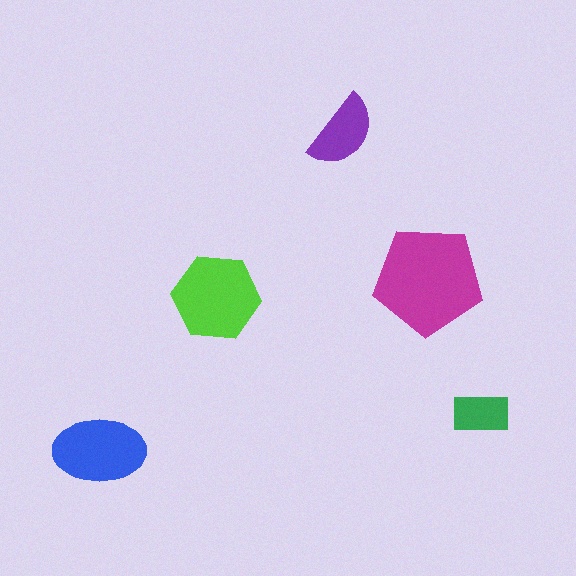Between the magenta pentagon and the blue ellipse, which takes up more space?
The magenta pentagon.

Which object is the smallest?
The green rectangle.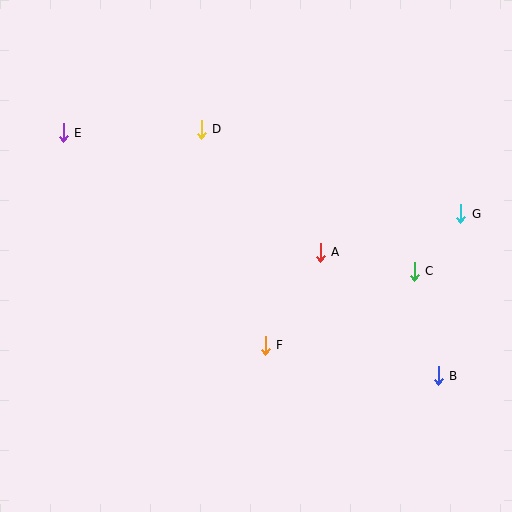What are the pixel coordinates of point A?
Point A is at (320, 252).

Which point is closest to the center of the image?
Point A at (320, 252) is closest to the center.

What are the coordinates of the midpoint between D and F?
The midpoint between D and F is at (233, 237).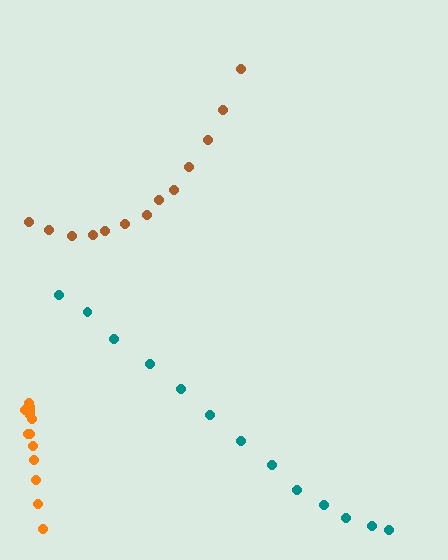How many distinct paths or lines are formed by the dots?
There are 3 distinct paths.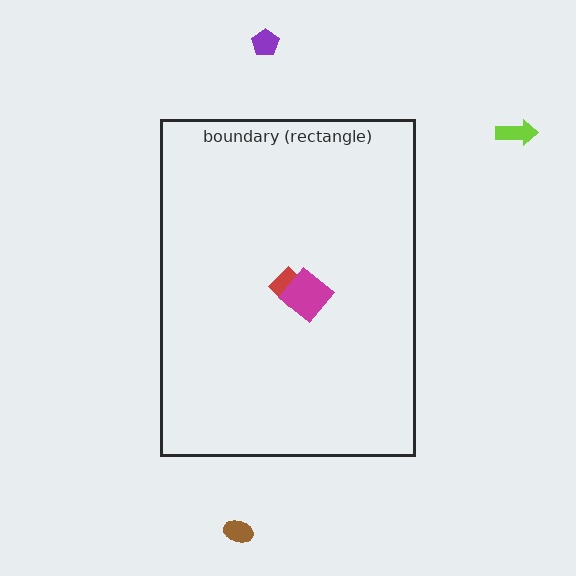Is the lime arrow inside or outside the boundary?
Outside.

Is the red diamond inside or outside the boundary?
Inside.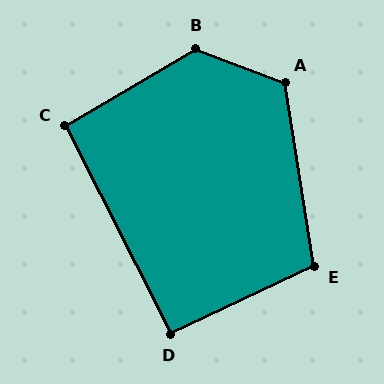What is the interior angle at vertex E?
Approximately 106 degrees (obtuse).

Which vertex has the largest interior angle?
B, at approximately 128 degrees.